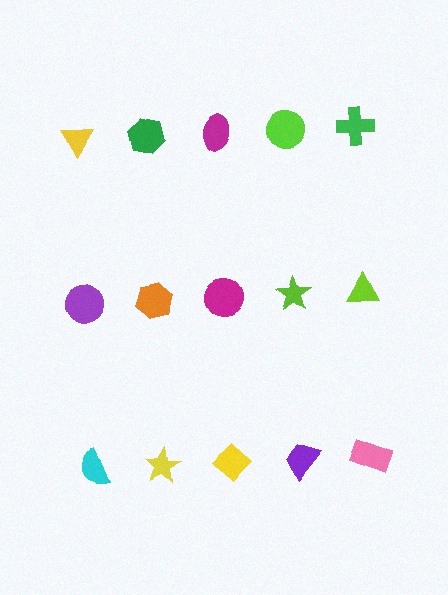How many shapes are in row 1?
5 shapes.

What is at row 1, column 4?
A lime circle.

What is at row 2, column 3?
A magenta circle.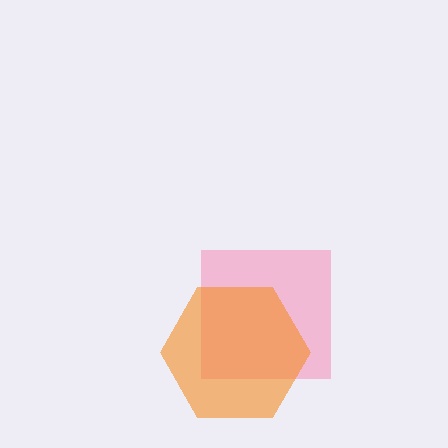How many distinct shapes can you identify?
There are 2 distinct shapes: a pink square, an orange hexagon.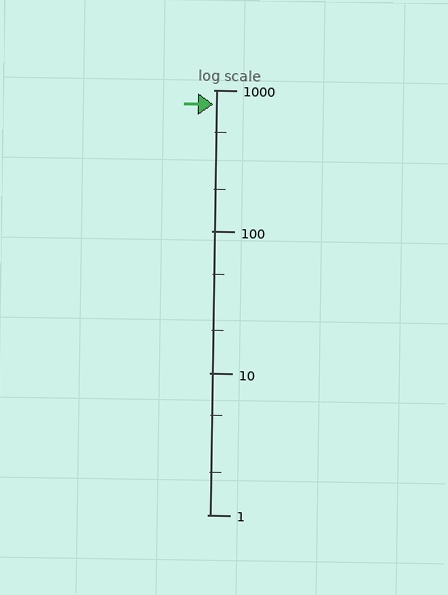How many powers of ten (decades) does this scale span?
The scale spans 3 decades, from 1 to 1000.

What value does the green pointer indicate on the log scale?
The pointer indicates approximately 790.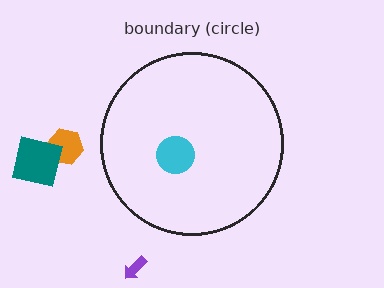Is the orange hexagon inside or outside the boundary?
Outside.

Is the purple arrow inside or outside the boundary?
Outside.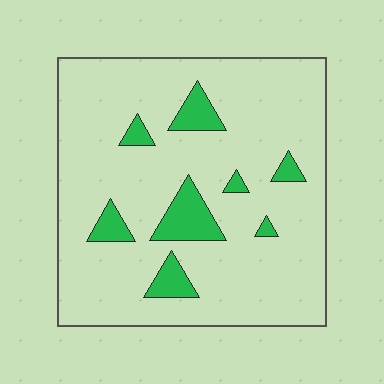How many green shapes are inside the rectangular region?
8.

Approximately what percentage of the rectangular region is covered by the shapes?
Approximately 10%.